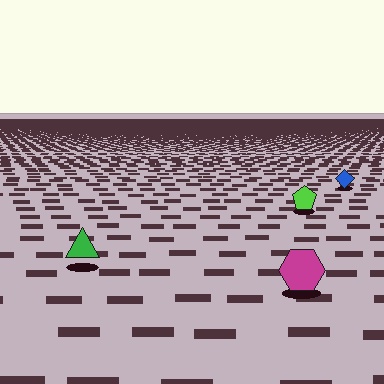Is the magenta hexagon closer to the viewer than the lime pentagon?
Yes. The magenta hexagon is closer — you can tell from the texture gradient: the ground texture is coarser near it.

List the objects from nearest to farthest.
From nearest to farthest: the magenta hexagon, the green triangle, the lime pentagon, the blue diamond.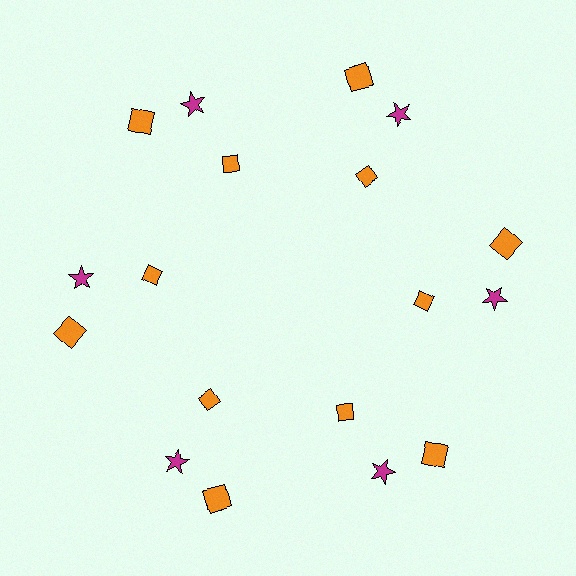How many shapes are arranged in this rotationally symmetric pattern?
There are 18 shapes, arranged in 6 groups of 3.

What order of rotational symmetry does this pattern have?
This pattern has 6-fold rotational symmetry.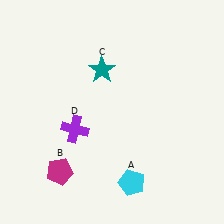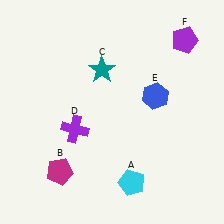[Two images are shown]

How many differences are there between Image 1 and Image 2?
There are 2 differences between the two images.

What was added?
A blue hexagon (E), a purple pentagon (F) were added in Image 2.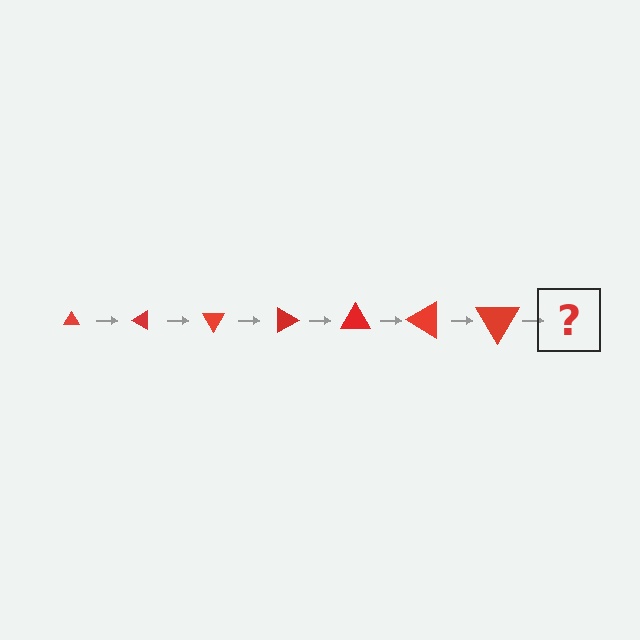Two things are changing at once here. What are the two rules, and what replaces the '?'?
The two rules are that the triangle grows larger each step and it rotates 30 degrees each step. The '?' should be a triangle, larger than the previous one and rotated 210 degrees from the start.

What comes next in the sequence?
The next element should be a triangle, larger than the previous one and rotated 210 degrees from the start.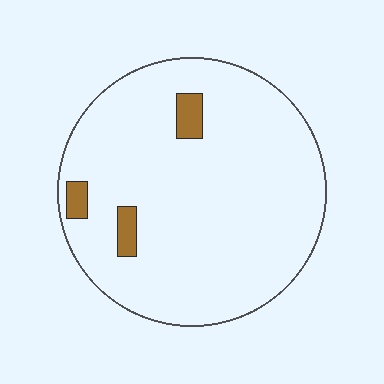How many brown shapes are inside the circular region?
3.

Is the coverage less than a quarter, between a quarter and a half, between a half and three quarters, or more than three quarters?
Less than a quarter.